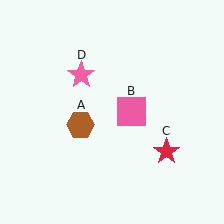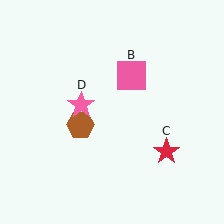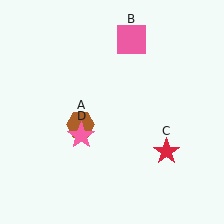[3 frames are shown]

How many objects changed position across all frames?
2 objects changed position: pink square (object B), pink star (object D).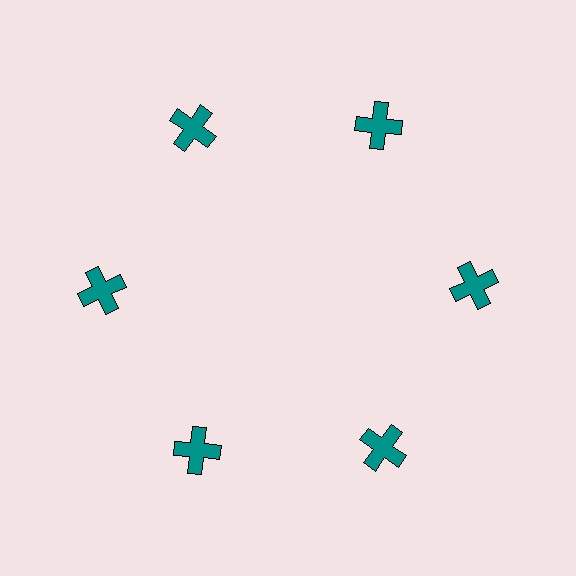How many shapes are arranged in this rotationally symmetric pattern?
There are 6 shapes, arranged in 6 groups of 1.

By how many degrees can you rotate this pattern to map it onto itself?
The pattern maps onto itself every 60 degrees of rotation.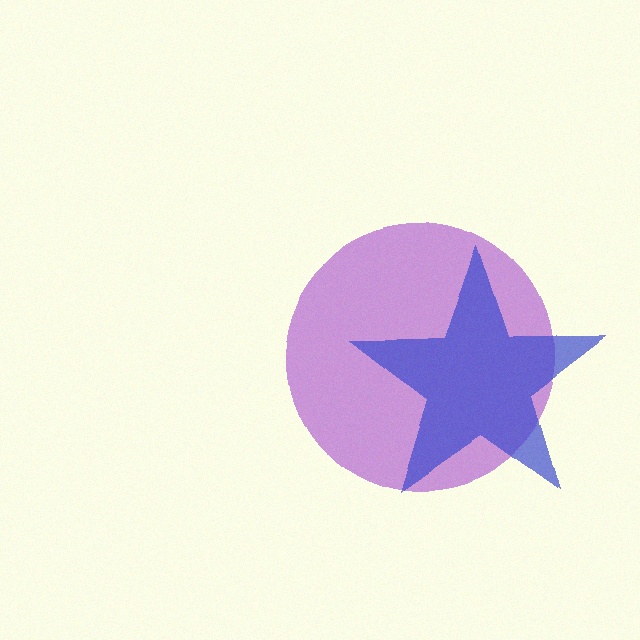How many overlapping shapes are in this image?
There are 2 overlapping shapes in the image.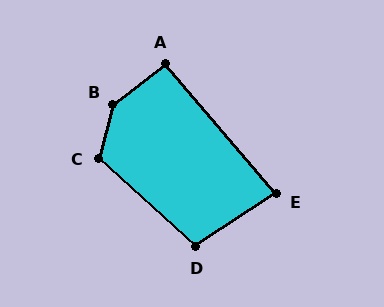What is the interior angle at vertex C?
Approximately 118 degrees (obtuse).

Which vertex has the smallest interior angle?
E, at approximately 83 degrees.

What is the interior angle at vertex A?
Approximately 93 degrees (approximately right).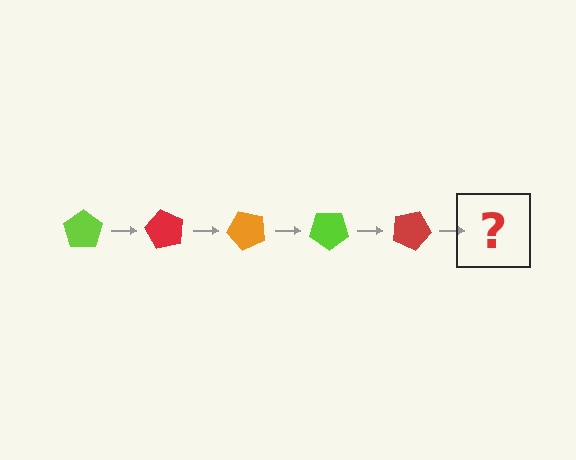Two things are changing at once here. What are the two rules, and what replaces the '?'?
The two rules are that it rotates 60 degrees each step and the color cycles through lime, red, and orange. The '?' should be an orange pentagon, rotated 300 degrees from the start.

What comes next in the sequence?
The next element should be an orange pentagon, rotated 300 degrees from the start.